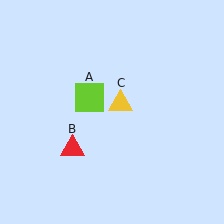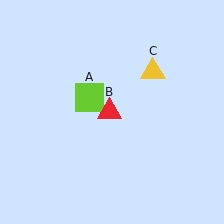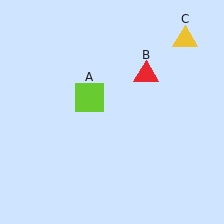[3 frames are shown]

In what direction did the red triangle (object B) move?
The red triangle (object B) moved up and to the right.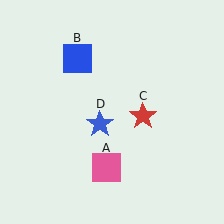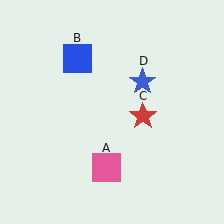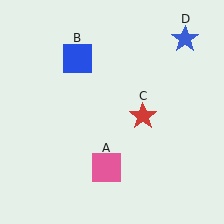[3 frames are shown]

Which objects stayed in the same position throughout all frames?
Pink square (object A) and blue square (object B) and red star (object C) remained stationary.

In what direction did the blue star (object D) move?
The blue star (object D) moved up and to the right.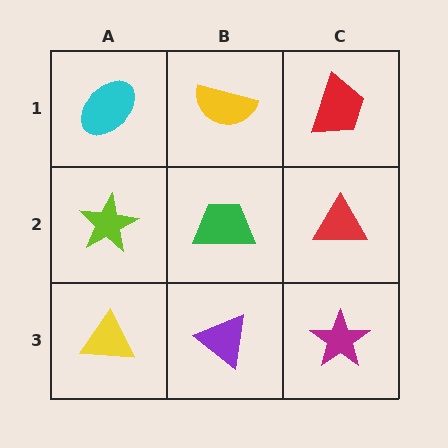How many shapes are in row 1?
3 shapes.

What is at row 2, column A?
A lime star.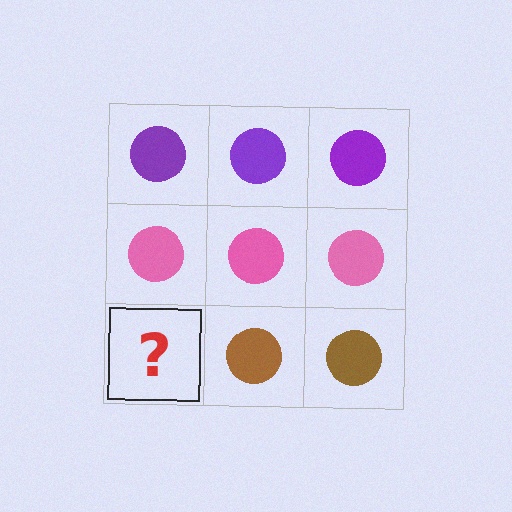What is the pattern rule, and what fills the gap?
The rule is that each row has a consistent color. The gap should be filled with a brown circle.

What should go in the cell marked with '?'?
The missing cell should contain a brown circle.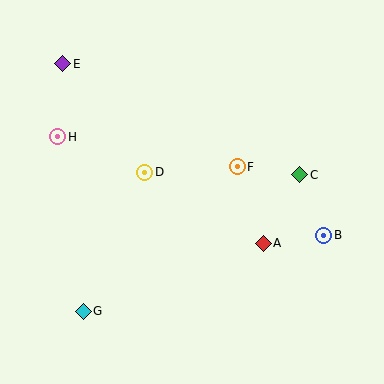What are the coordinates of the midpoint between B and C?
The midpoint between B and C is at (312, 205).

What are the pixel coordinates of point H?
Point H is at (58, 137).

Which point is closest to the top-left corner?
Point E is closest to the top-left corner.